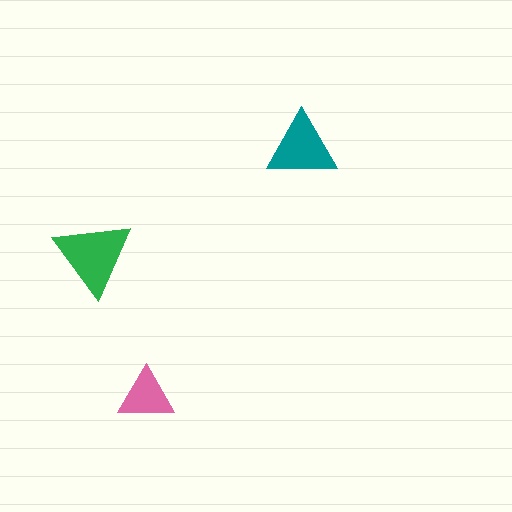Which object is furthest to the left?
The green triangle is leftmost.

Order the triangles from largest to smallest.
the green one, the teal one, the pink one.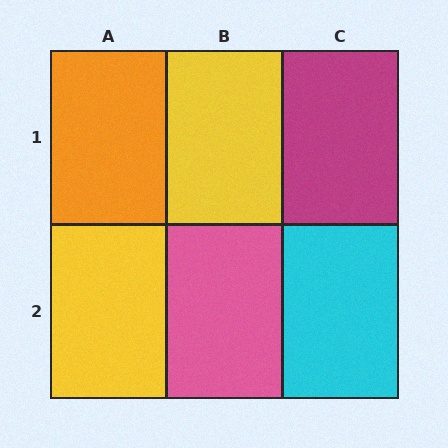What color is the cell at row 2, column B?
Pink.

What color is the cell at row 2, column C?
Cyan.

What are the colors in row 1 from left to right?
Orange, yellow, magenta.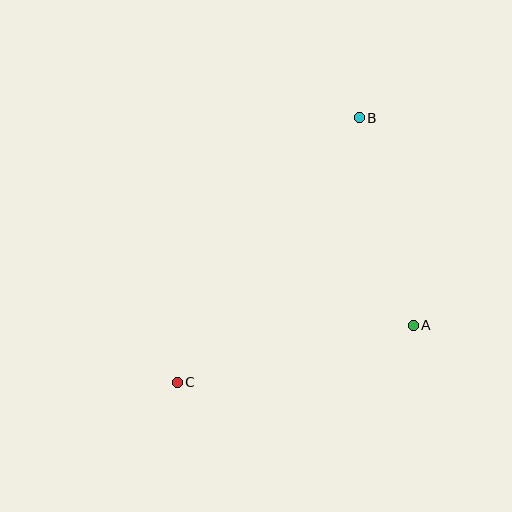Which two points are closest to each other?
Points A and B are closest to each other.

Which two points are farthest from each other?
Points B and C are farthest from each other.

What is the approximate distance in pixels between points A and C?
The distance between A and C is approximately 243 pixels.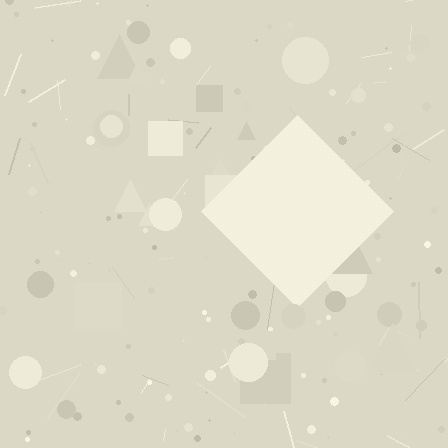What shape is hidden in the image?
A diamond is hidden in the image.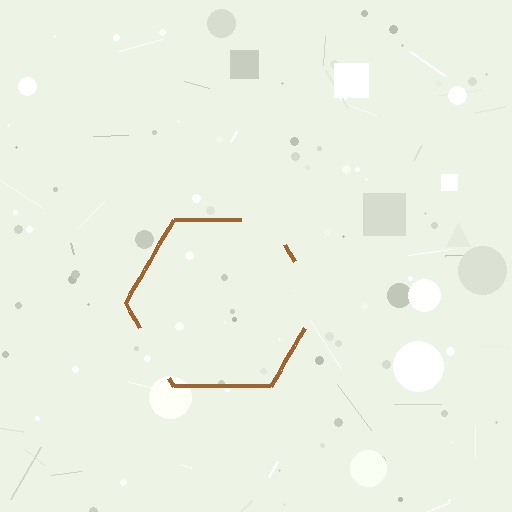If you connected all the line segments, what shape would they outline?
They would outline a hexagon.